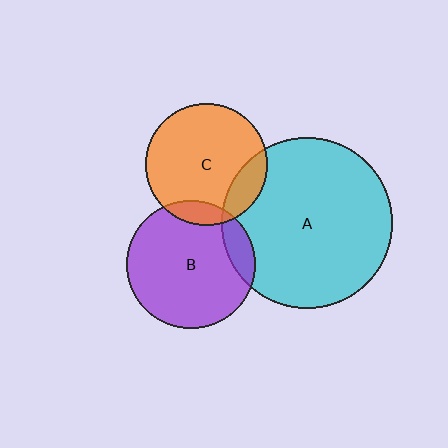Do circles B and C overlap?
Yes.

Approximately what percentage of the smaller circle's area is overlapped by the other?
Approximately 10%.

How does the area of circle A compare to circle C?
Approximately 2.0 times.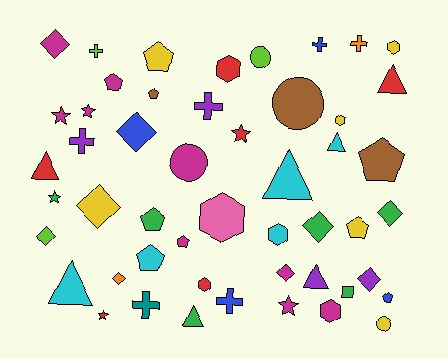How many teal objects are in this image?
There is 1 teal object.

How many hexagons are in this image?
There are 7 hexagons.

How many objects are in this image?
There are 50 objects.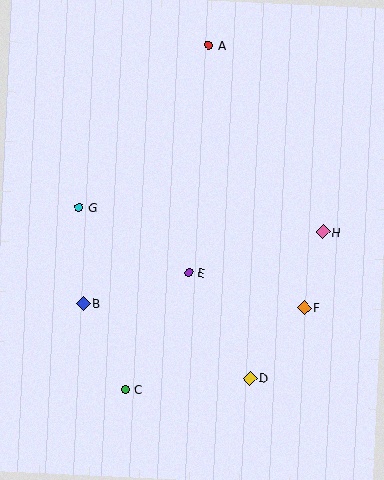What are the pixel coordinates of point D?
Point D is at (250, 378).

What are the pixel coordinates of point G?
Point G is at (79, 207).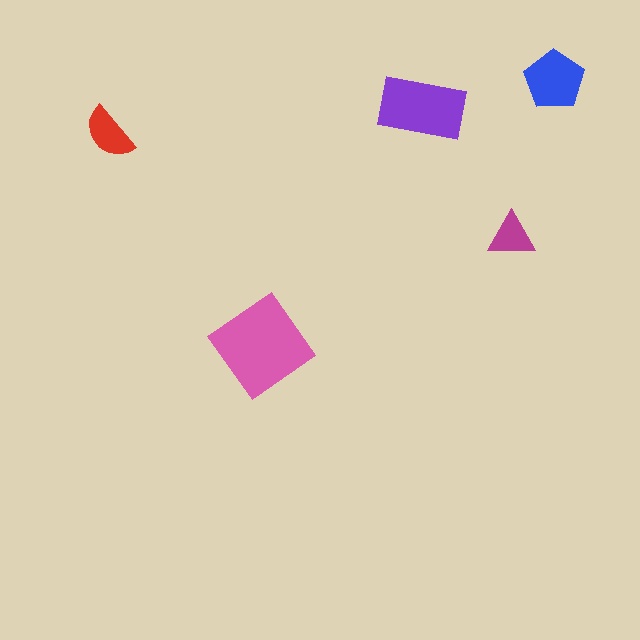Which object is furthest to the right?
The blue pentagon is rightmost.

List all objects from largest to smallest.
The pink diamond, the purple rectangle, the blue pentagon, the red semicircle, the magenta triangle.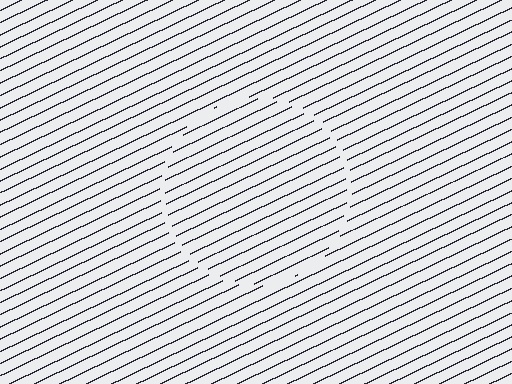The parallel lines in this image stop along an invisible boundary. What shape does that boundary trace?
An illusory circle. The interior of the shape contains the same grating, shifted by half a period — the contour is defined by the phase discontinuity where line-ends from the inner and outer gratings abut.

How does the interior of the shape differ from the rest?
The interior of the shape contains the same grating, shifted by half a period — the contour is defined by the phase discontinuity where line-ends from the inner and outer gratings abut.